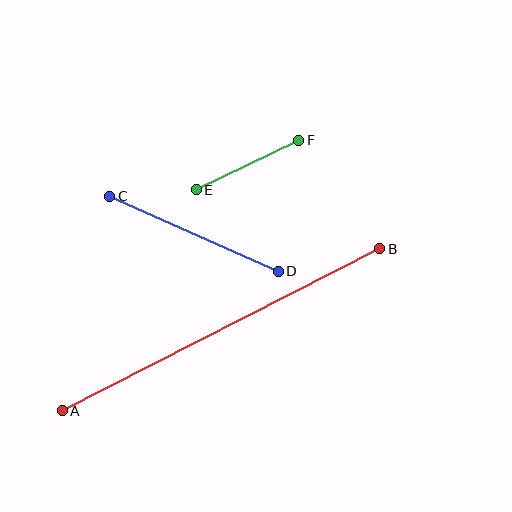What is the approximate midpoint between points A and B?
The midpoint is at approximately (221, 330) pixels.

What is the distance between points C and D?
The distance is approximately 185 pixels.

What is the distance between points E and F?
The distance is approximately 114 pixels.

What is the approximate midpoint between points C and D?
The midpoint is at approximately (194, 234) pixels.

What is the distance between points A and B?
The distance is approximately 356 pixels.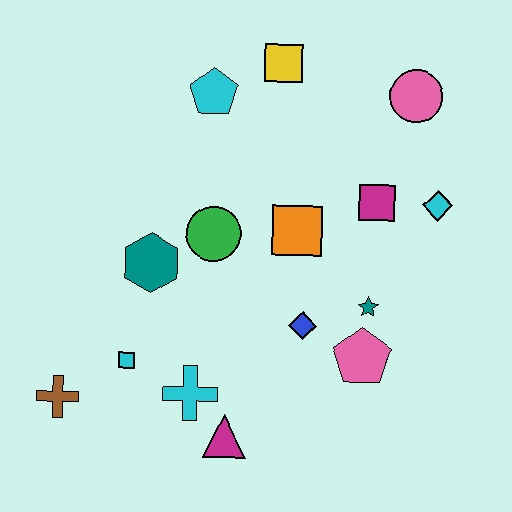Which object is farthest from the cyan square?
The pink circle is farthest from the cyan square.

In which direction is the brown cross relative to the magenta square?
The brown cross is to the left of the magenta square.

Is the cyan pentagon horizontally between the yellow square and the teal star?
No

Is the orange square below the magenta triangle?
No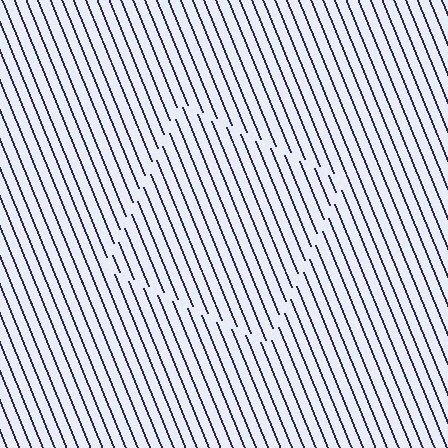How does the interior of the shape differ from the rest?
The interior of the shape contains the same grating, shifted by half a period — the contour is defined by the phase discontinuity where line-ends from the inner and outer gratings abut.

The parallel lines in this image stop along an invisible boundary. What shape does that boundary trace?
An illusory square. The interior of the shape contains the same grating, shifted by half a period — the contour is defined by the phase discontinuity where line-ends from the inner and outer gratings abut.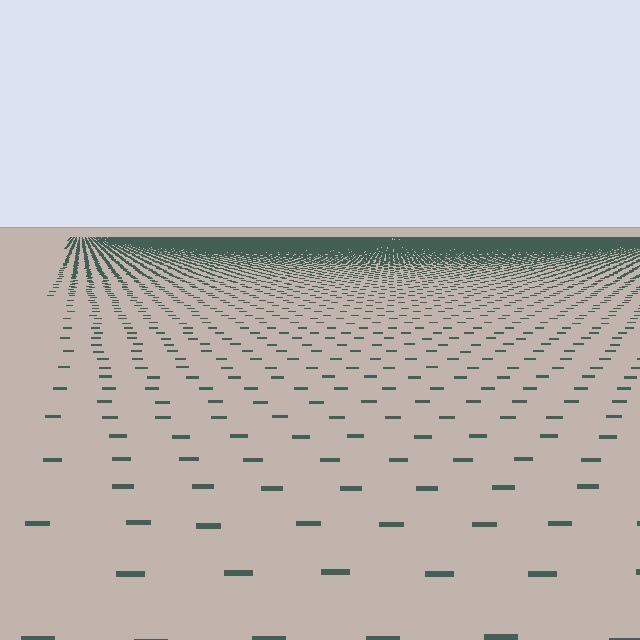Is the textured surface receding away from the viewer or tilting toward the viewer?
The surface is receding away from the viewer. Texture elements get smaller and denser toward the top.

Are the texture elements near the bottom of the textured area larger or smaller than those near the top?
Larger. Near the bottom, elements are closer to the viewer and appear at a bigger on-screen size.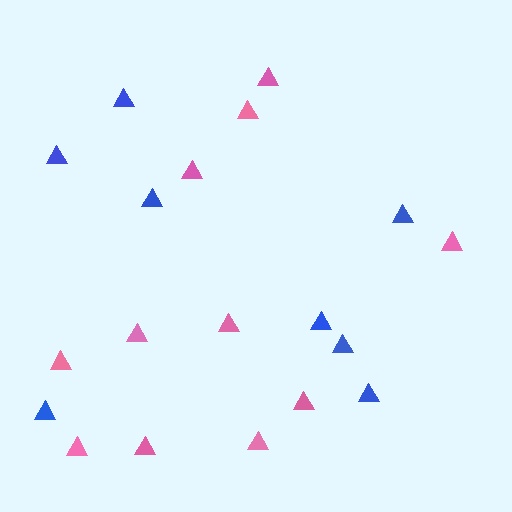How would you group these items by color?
There are 2 groups: one group of pink triangles (11) and one group of blue triangles (8).